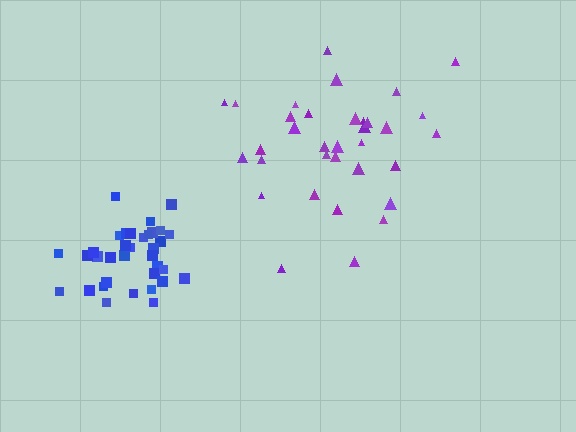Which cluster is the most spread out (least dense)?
Purple.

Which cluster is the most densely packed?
Blue.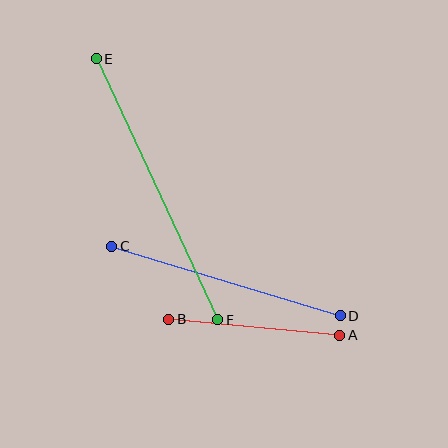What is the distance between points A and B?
The distance is approximately 172 pixels.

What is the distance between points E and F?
The distance is approximately 288 pixels.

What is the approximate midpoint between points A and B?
The midpoint is at approximately (254, 327) pixels.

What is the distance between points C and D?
The distance is approximately 239 pixels.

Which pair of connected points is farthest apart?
Points E and F are farthest apart.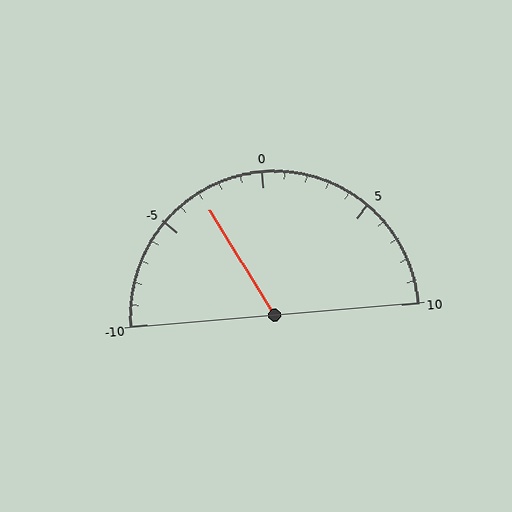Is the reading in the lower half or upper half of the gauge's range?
The reading is in the lower half of the range (-10 to 10).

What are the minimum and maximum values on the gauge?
The gauge ranges from -10 to 10.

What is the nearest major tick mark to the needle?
The nearest major tick mark is -5.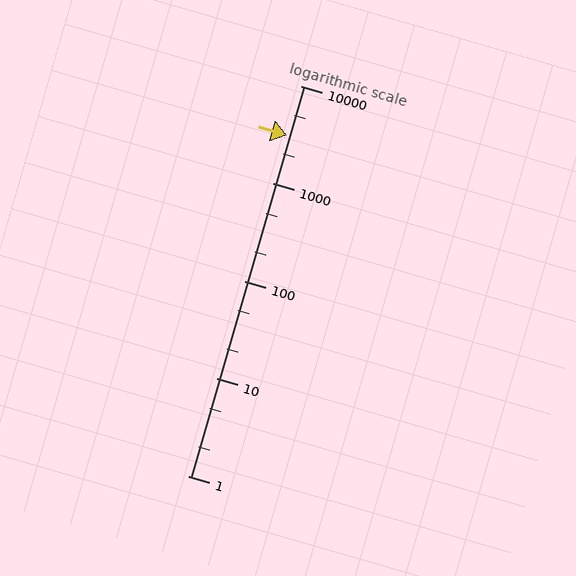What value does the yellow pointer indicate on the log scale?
The pointer indicates approximately 3100.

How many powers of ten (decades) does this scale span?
The scale spans 4 decades, from 1 to 10000.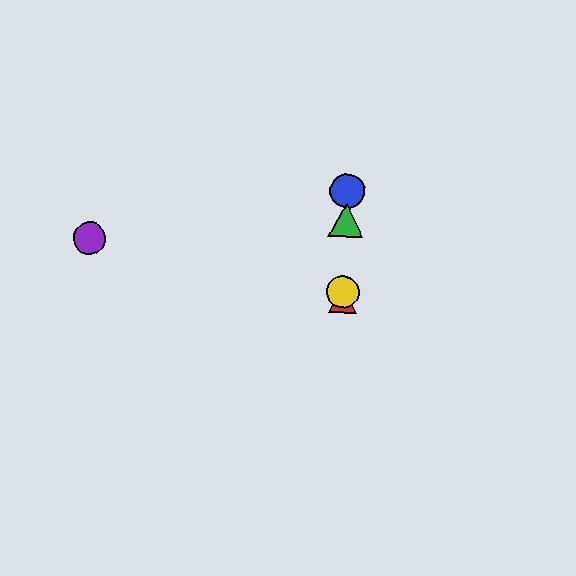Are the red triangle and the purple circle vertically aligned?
No, the red triangle is at x≈343 and the purple circle is at x≈90.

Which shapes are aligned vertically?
The red triangle, the blue circle, the green triangle, the yellow circle are aligned vertically.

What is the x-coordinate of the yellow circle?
The yellow circle is at x≈343.